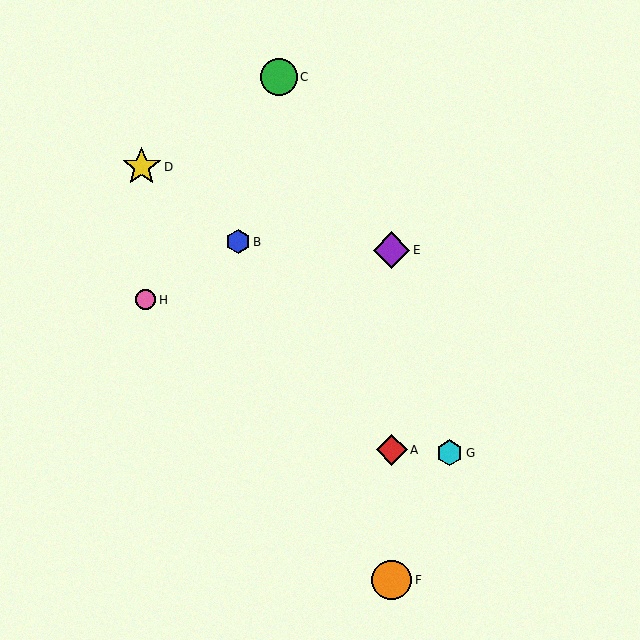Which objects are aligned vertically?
Objects A, E, F are aligned vertically.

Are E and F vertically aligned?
Yes, both are at x≈392.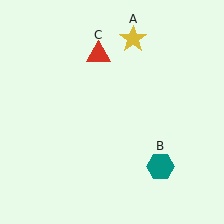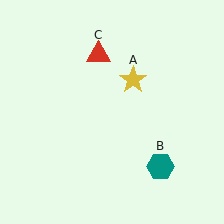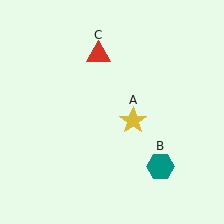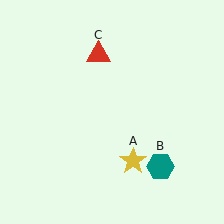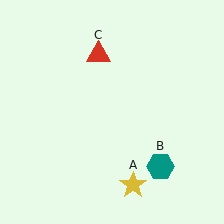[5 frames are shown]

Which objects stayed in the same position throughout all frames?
Teal hexagon (object B) and red triangle (object C) remained stationary.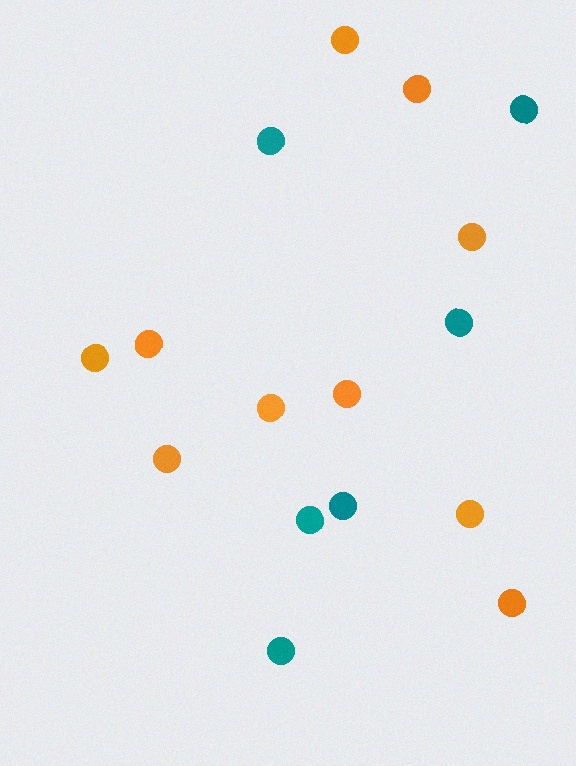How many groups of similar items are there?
There are 2 groups: one group of orange circles (10) and one group of teal circles (6).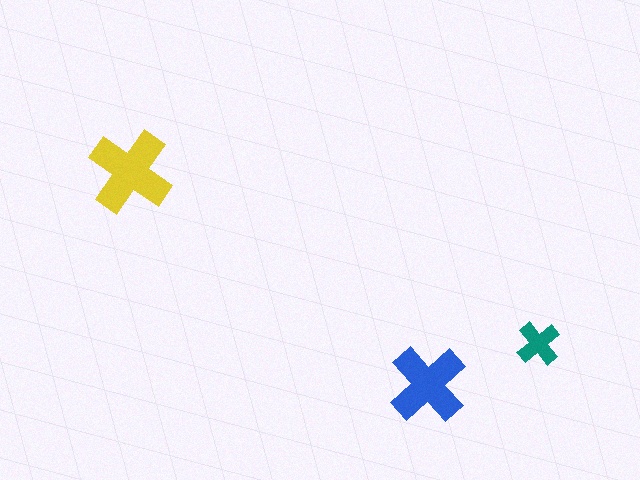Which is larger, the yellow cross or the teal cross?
The yellow one.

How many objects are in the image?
There are 3 objects in the image.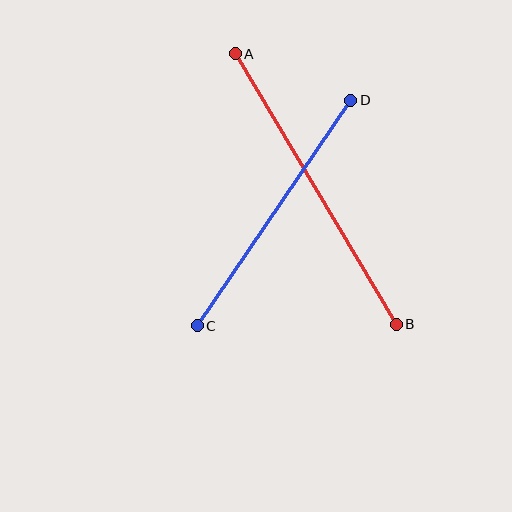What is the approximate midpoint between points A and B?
The midpoint is at approximately (316, 189) pixels.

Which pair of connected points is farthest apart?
Points A and B are farthest apart.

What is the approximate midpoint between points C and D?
The midpoint is at approximately (274, 213) pixels.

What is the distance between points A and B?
The distance is approximately 315 pixels.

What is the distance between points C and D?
The distance is approximately 273 pixels.